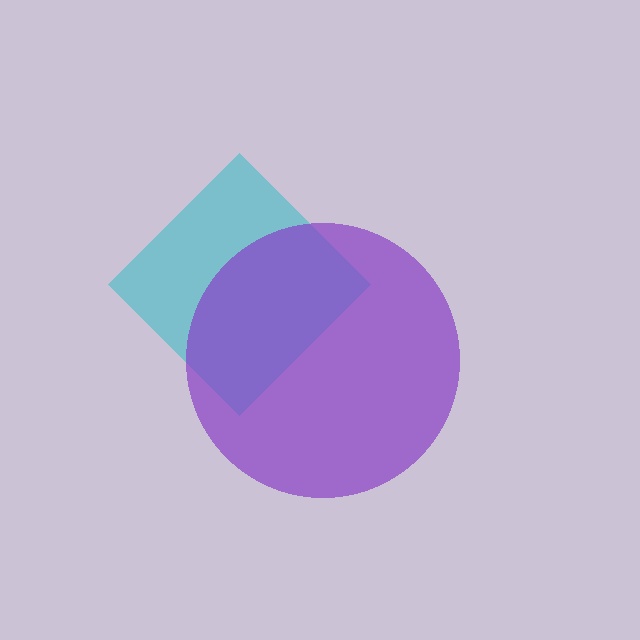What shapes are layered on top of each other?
The layered shapes are: a cyan diamond, a purple circle.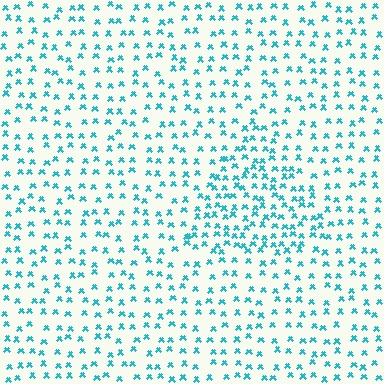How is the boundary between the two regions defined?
The boundary is defined by a change in element density (approximately 1.8x ratio). All elements are the same color, size, and shape.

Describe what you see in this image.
The image contains small cyan elements arranged at two different densities. A triangle-shaped region is visible where the elements are more densely packed than the surrounding area.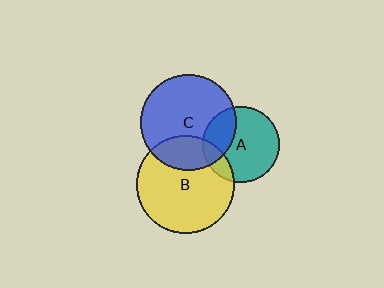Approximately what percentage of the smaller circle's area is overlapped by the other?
Approximately 25%.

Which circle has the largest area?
Circle B (yellow).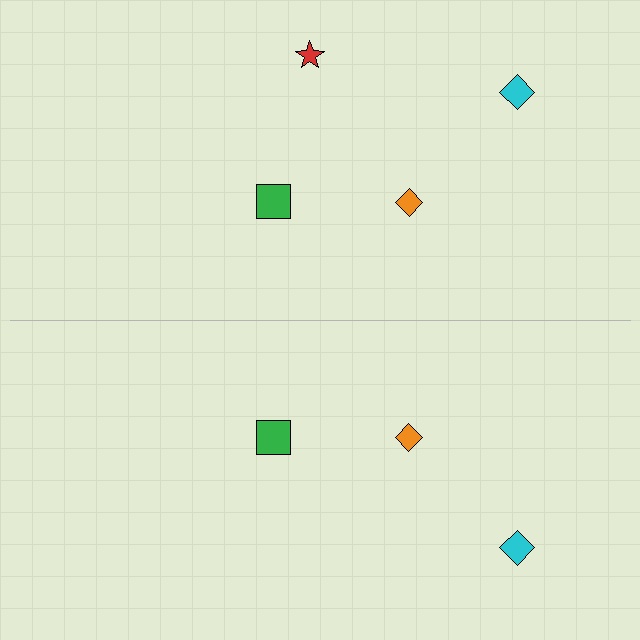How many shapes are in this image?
There are 7 shapes in this image.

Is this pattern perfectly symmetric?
No, the pattern is not perfectly symmetric. A red star is missing from the bottom side.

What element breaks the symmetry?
A red star is missing from the bottom side.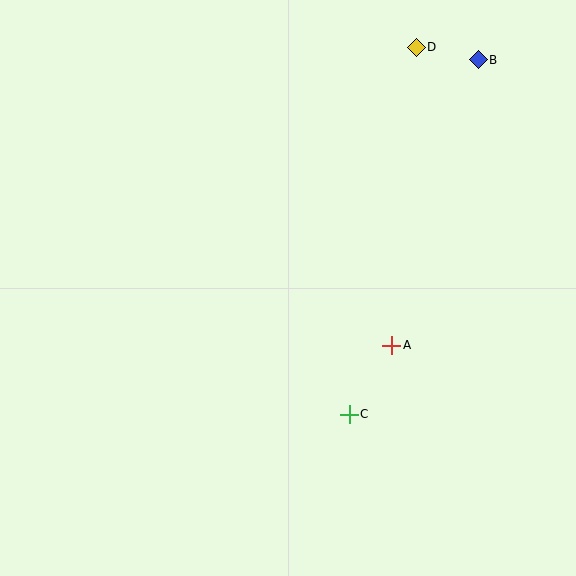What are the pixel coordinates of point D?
Point D is at (416, 47).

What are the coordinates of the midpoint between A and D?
The midpoint between A and D is at (404, 196).